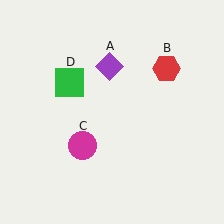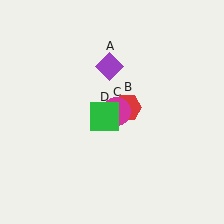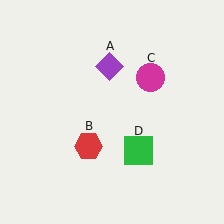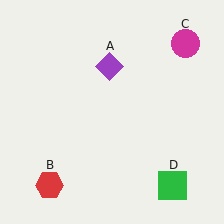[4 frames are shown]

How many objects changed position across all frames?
3 objects changed position: red hexagon (object B), magenta circle (object C), green square (object D).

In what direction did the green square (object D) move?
The green square (object D) moved down and to the right.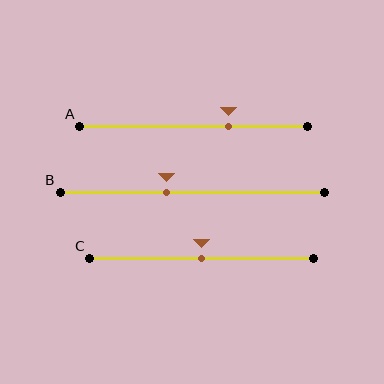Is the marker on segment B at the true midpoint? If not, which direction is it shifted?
No, the marker on segment B is shifted to the left by about 10% of the segment length.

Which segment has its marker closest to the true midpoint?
Segment C has its marker closest to the true midpoint.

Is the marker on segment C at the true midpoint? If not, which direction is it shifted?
Yes, the marker on segment C is at the true midpoint.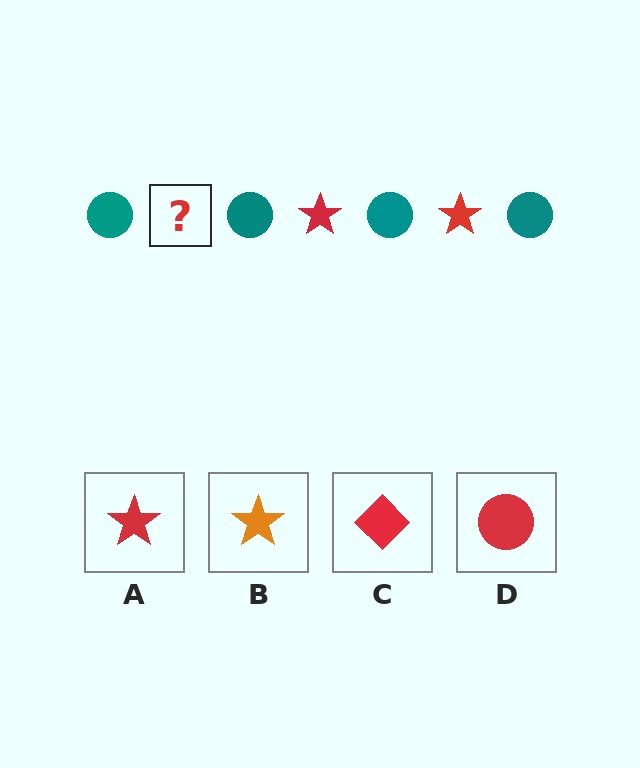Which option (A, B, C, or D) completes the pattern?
A.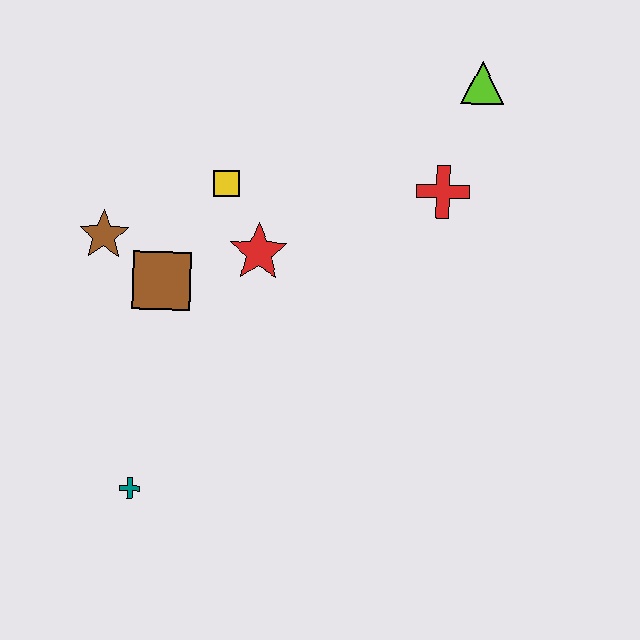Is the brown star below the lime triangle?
Yes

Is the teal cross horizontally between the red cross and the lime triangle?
No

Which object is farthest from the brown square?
The lime triangle is farthest from the brown square.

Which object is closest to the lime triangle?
The red cross is closest to the lime triangle.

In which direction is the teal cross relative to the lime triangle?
The teal cross is below the lime triangle.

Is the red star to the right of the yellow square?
Yes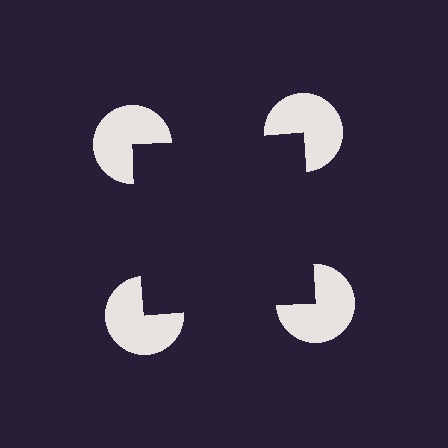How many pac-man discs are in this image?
There are 4 — one at each vertex of the illusory square.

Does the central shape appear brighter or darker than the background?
It typically appears slightly darker than the background, even though no actual brightness change is drawn.